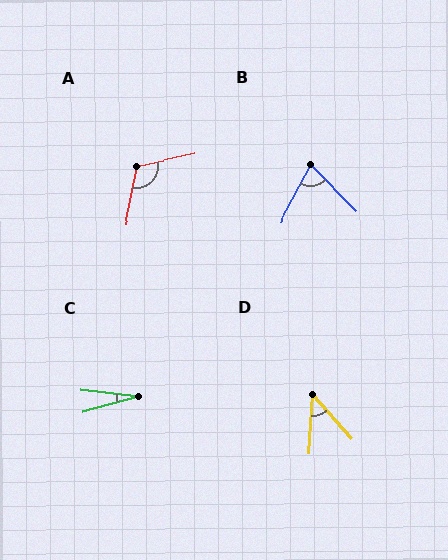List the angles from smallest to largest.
C (22°), D (45°), B (73°), A (113°).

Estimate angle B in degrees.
Approximately 73 degrees.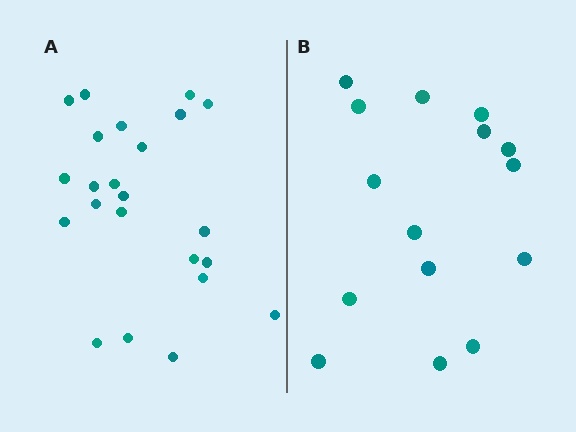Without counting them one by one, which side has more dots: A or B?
Region A (the left region) has more dots.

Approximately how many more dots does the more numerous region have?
Region A has roughly 8 or so more dots than region B.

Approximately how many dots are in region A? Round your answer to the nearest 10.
About 20 dots. (The exact count is 23, which rounds to 20.)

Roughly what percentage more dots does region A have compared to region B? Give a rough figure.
About 55% more.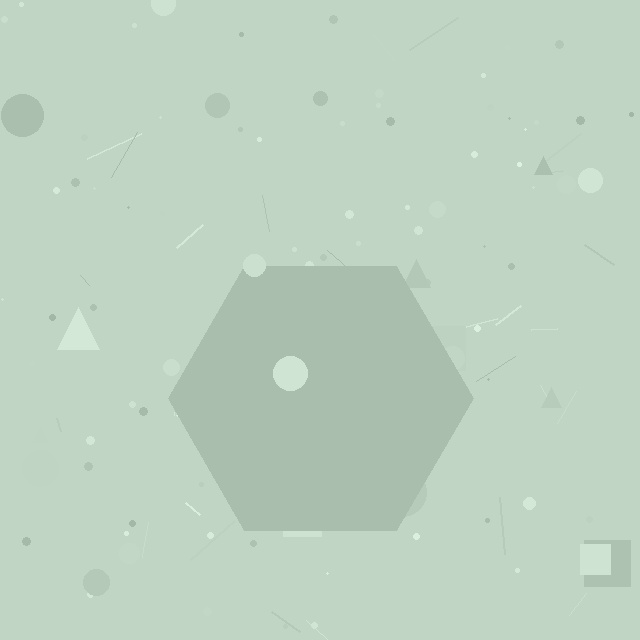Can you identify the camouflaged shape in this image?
The camouflaged shape is a hexagon.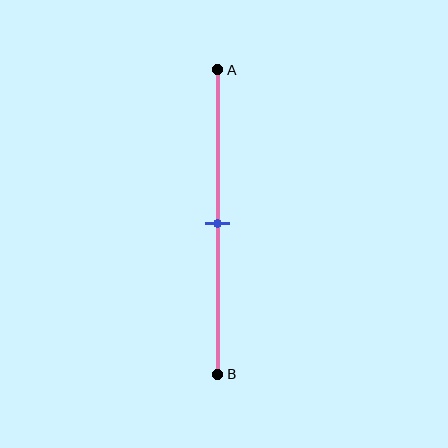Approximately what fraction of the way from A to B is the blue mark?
The blue mark is approximately 50% of the way from A to B.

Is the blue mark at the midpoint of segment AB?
Yes, the mark is approximately at the midpoint.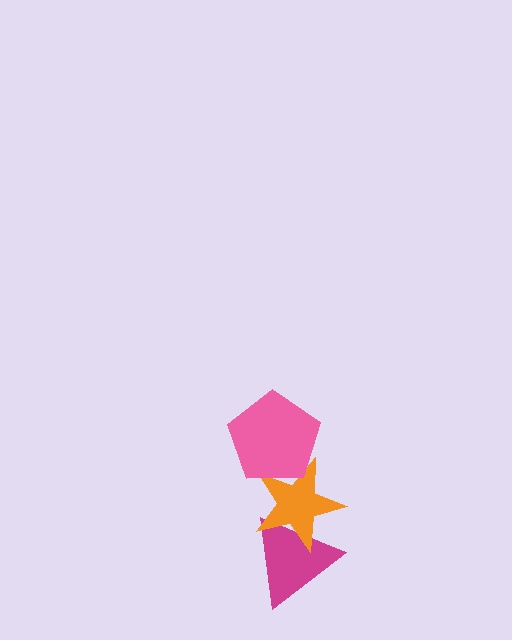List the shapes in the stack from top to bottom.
From top to bottom: the pink pentagon, the orange star, the magenta triangle.